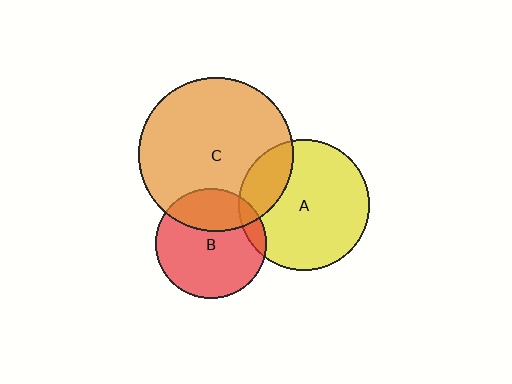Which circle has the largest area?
Circle C (orange).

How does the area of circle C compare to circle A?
Approximately 1.4 times.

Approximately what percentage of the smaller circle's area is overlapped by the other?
Approximately 10%.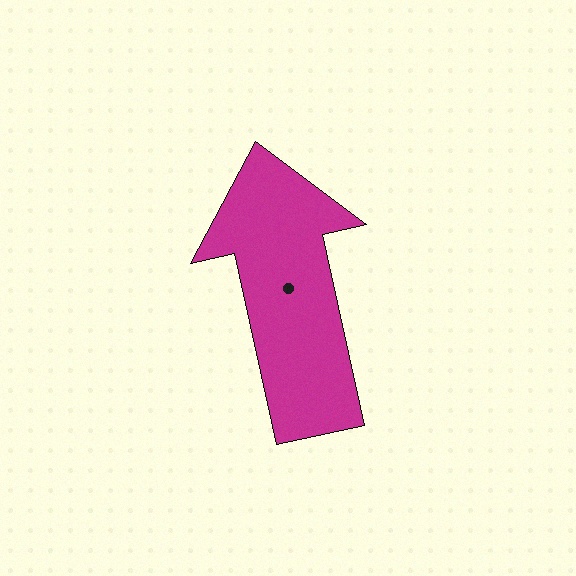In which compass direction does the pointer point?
North.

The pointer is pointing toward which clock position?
Roughly 12 o'clock.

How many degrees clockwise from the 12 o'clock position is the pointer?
Approximately 347 degrees.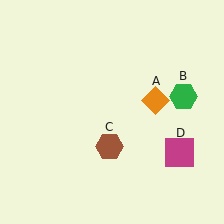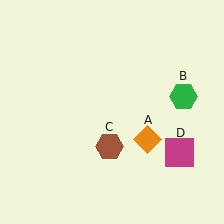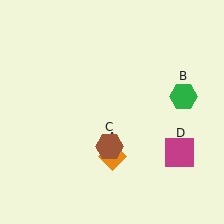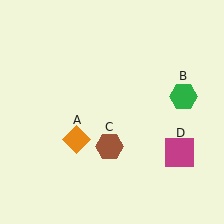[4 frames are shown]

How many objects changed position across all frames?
1 object changed position: orange diamond (object A).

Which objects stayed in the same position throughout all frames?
Green hexagon (object B) and brown hexagon (object C) and magenta square (object D) remained stationary.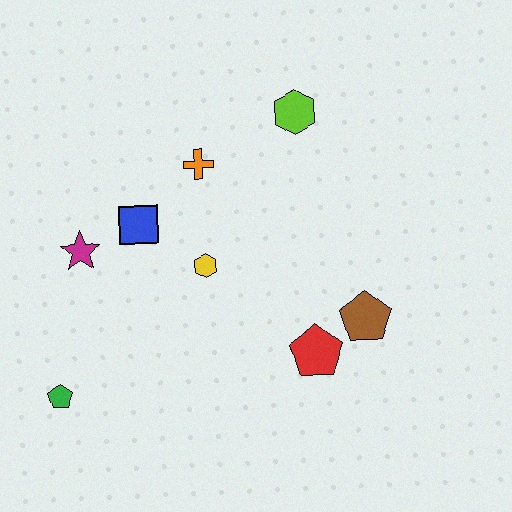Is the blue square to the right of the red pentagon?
No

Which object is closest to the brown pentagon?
The red pentagon is closest to the brown pentagon.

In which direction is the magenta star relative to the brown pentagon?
The magenta star is to the left of the brown pentagon.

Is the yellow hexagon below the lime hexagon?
Yes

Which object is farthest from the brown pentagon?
The green pentagon is farthest from the brown pentagon.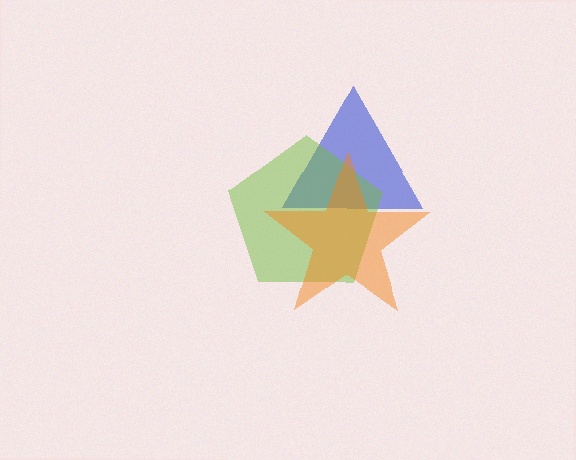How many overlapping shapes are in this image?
There are 3 overlapping shapes in the image.